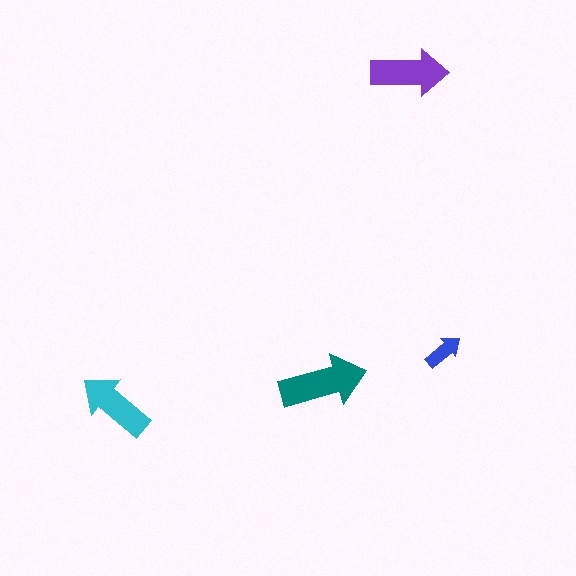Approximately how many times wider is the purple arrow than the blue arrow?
About 2 times wider.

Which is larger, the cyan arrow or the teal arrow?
The teal one.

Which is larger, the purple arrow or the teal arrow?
The teal one.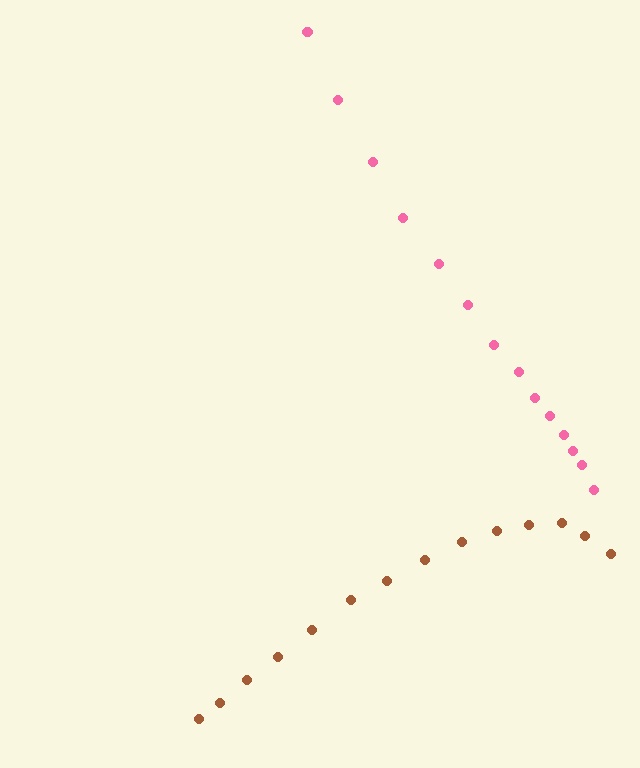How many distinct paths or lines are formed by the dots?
There are 2 distinct paths.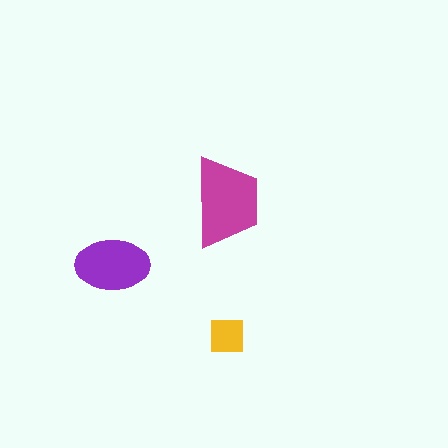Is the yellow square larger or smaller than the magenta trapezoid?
Smaller.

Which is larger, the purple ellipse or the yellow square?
The purple ellipse.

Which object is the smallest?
The yellow square.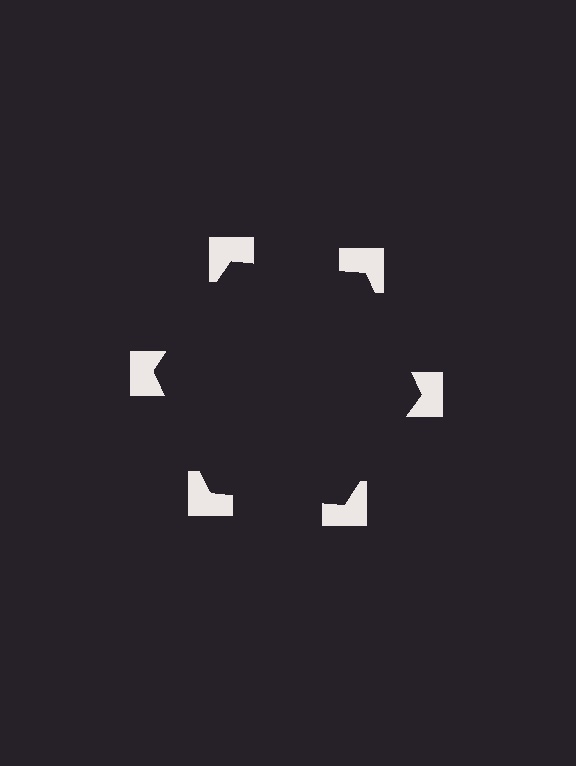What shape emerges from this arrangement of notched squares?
An illusory hexagon — its edges are inferred from the aligned wedge cuts in the notched squares, not physically drawn.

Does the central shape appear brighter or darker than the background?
It typically appears slightly darker than the background, even though no actual brightness change is drawn.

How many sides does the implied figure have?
6 sides.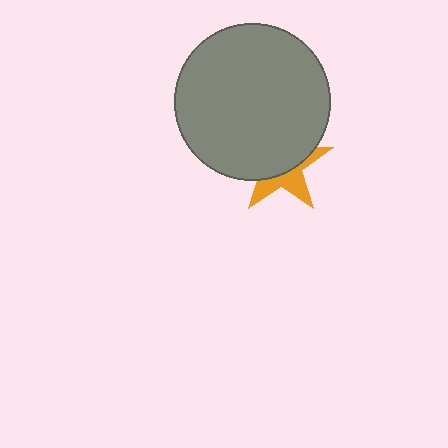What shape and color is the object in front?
The object in front is a gray circle.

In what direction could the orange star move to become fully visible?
The orange star could move down. That would shift it out from behind the gray circle entirely.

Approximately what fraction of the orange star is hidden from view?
Roughly 60% of the orange star is hidden behind the gray circle.